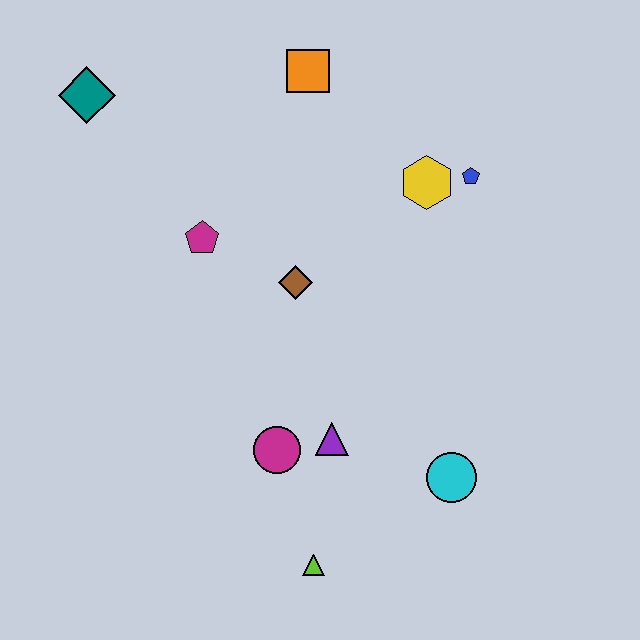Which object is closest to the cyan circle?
The purple triangle is closest to the cyan circle.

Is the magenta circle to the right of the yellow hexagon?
No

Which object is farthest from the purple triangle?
The teal diamond is farthest from the purple triangle.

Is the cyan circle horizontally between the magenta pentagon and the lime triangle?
No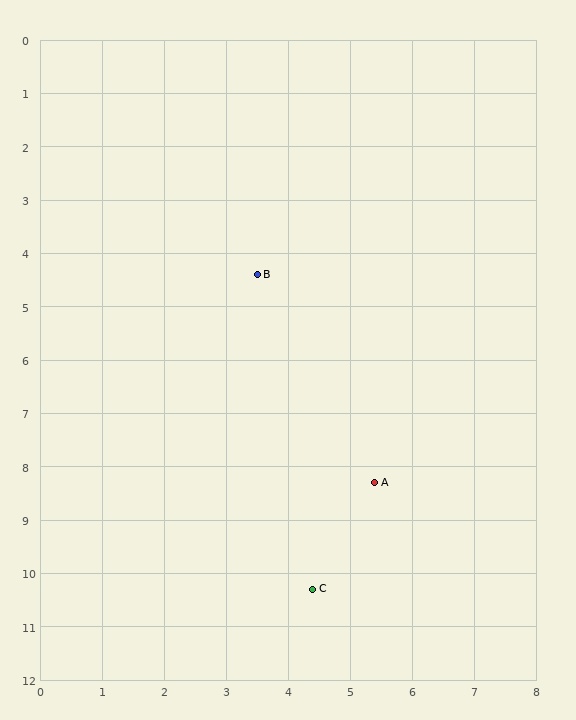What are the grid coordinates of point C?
Point C is at approximately (4.4, 10.3).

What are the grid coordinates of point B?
Point B is at approximately (3.5, 4.4).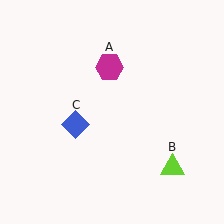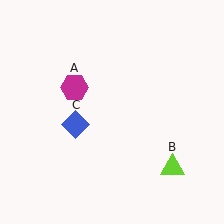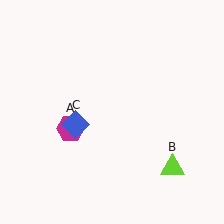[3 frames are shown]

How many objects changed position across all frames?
1 object changed position: magenta hexagon (object A).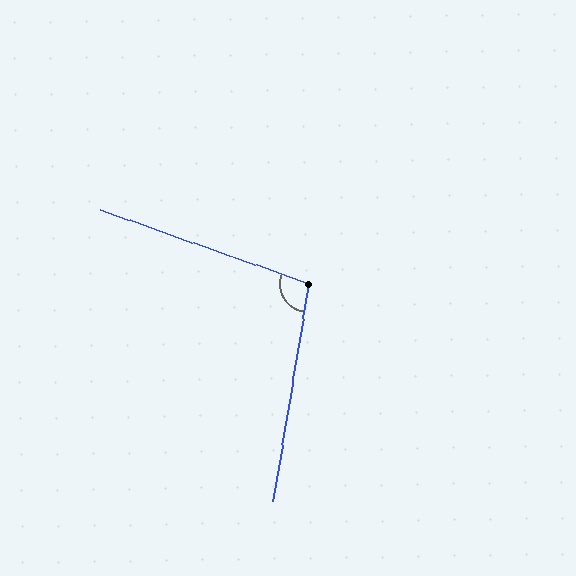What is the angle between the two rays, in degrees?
Approximately 100 degrees.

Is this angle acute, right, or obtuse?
It is obtuse.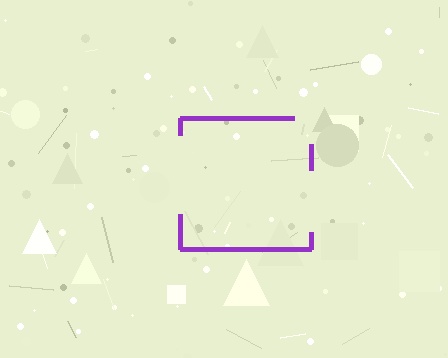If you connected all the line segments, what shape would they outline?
They would outline a square.